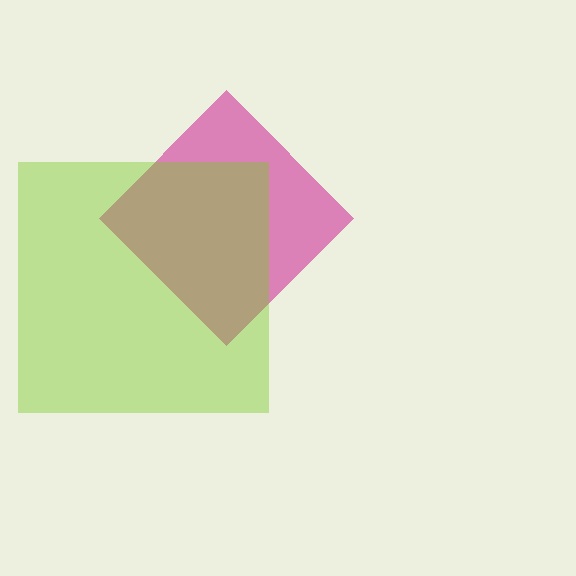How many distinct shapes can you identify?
There are 2 distinct shapes: a magenta diamond, a lime square.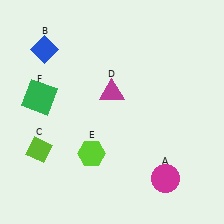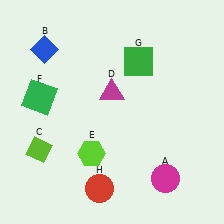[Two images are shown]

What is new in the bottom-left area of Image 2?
A red circle (H) was added in the bottom-left area of Image 2.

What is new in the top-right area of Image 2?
A green square (G) was added in the top-right area of Image 2.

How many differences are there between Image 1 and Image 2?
There are 2 differences between the two images.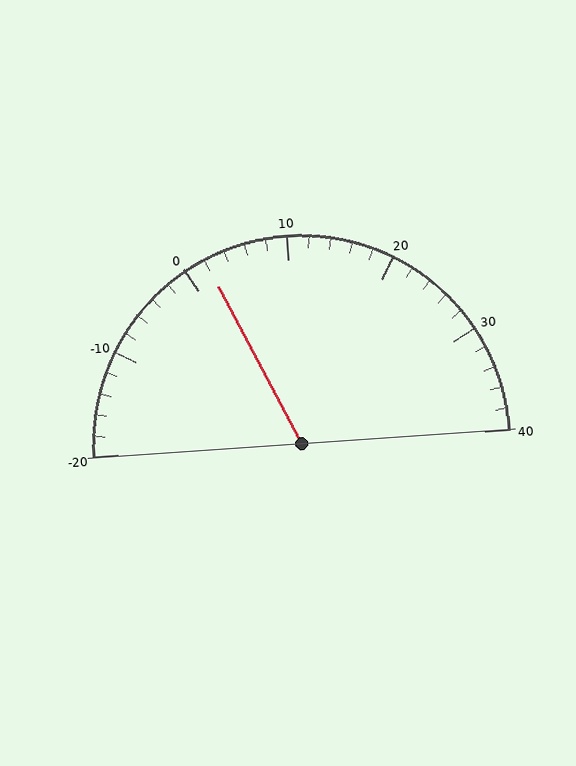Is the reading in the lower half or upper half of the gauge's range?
The reading is in the lower half of the range (-20 to 40).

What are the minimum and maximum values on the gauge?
The gauge ranges from -20 to 40.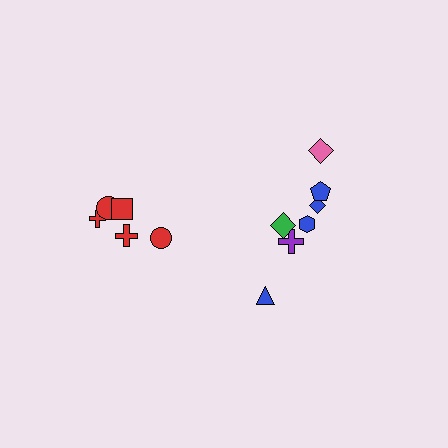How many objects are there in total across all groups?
There are 12 objects.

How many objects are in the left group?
There are 5 objects.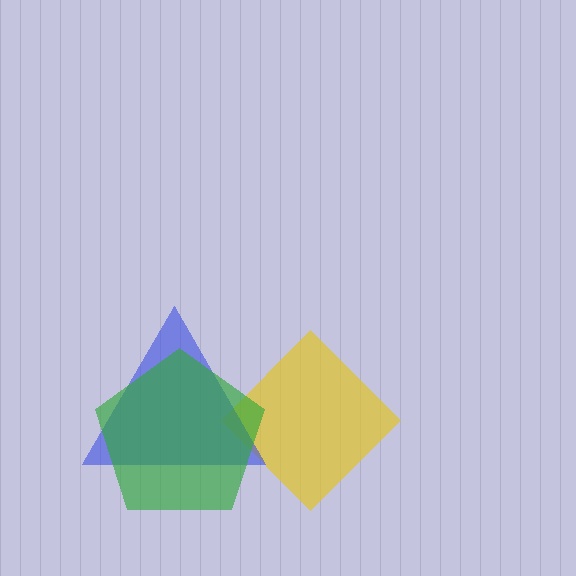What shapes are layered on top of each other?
The layered shapes are: a yellow diamond, a blue triangle, a green pentagon.